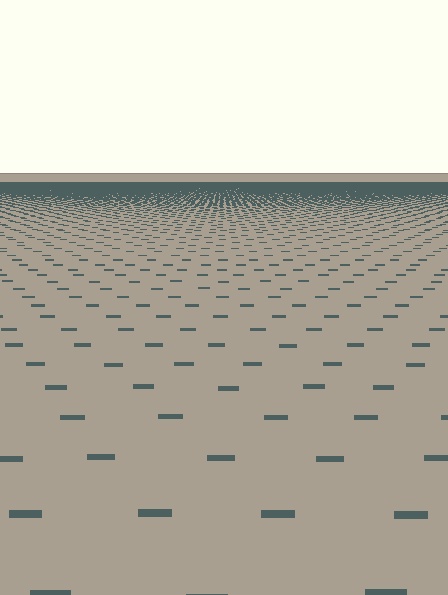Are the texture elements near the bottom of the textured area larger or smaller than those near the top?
Larger. Near the bottom, elements are closer to the viewer and appear at a bigger on-screen size.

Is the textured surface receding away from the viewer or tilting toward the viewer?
The surface is receding away from the viewer. Texture elements get smaller and denser toward the top.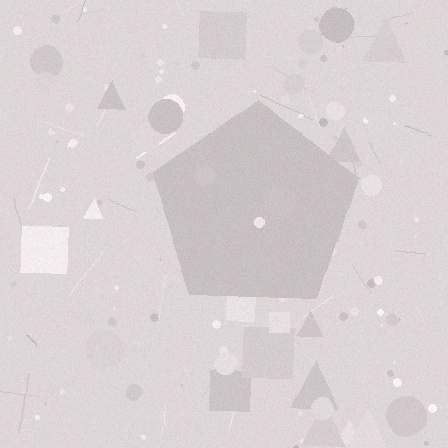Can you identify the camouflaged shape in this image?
The camouflaged shape is a pentagon.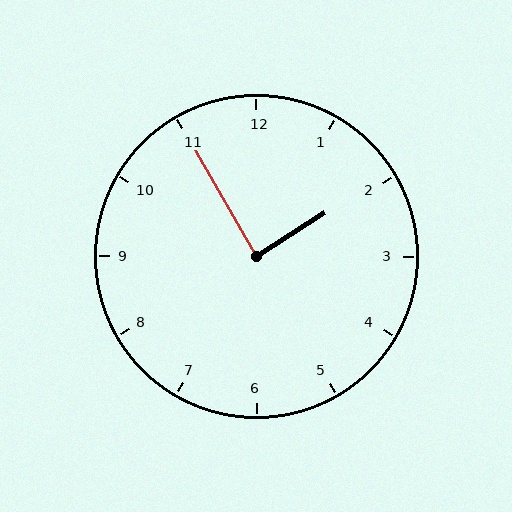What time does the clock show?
1:55.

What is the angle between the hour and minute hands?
Approximately 88 degrees.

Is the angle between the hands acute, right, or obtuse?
It is right.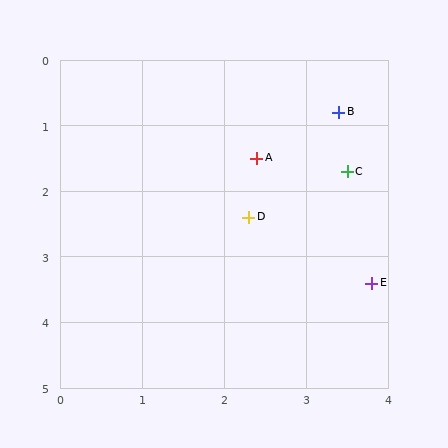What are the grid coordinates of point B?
Point B is at approximately (3.4, 0.8).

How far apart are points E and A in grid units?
Points E and A are about 2.4 grid units apart.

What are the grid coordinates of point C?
Point C is at approximately (3.5, 1.7).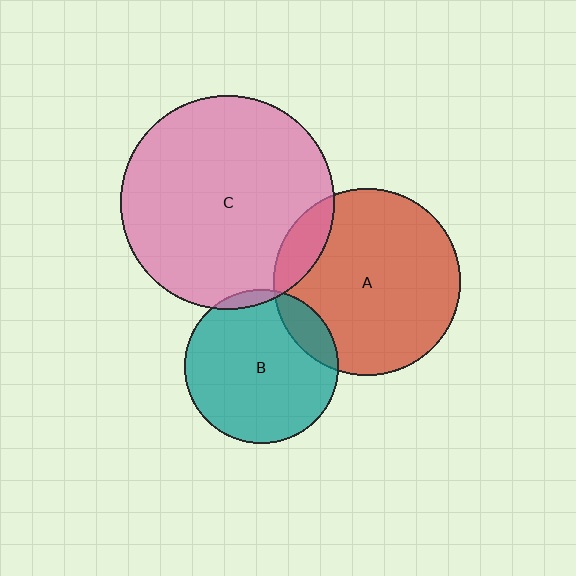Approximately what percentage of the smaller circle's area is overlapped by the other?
Approximately 5%.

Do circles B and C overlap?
Yes.